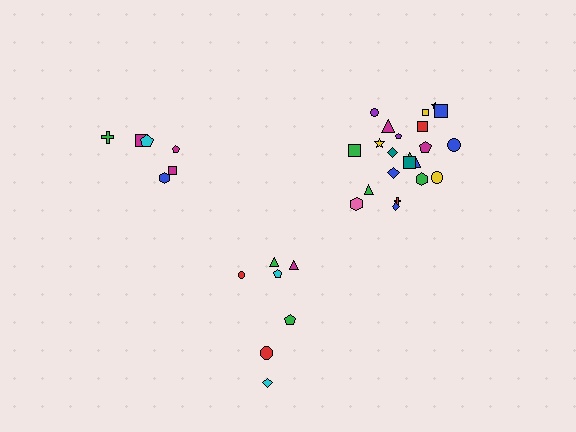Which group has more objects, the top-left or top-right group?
The top-right group.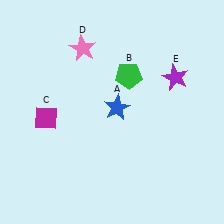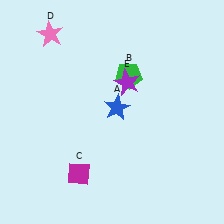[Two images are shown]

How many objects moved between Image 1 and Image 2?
3 objects moved between the two images.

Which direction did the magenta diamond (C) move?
The magenta diamond (C) moved down.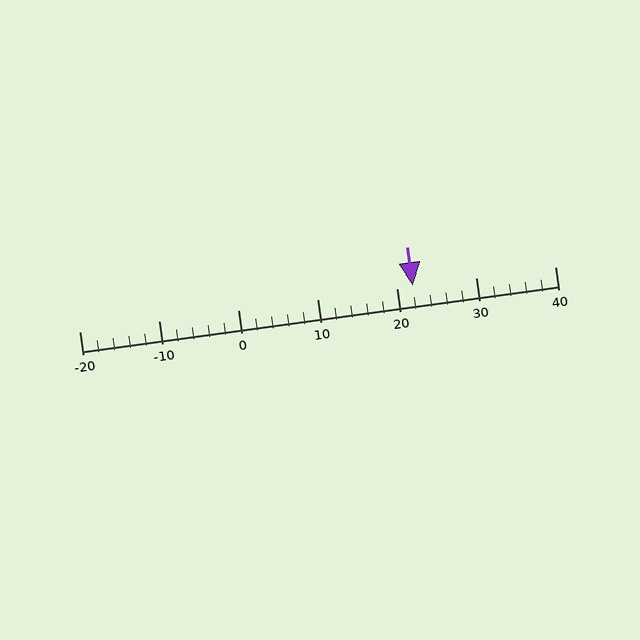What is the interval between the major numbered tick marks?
The major tick marks are spaced 10 units apart.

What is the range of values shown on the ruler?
The ruler shows values from -20 to 40.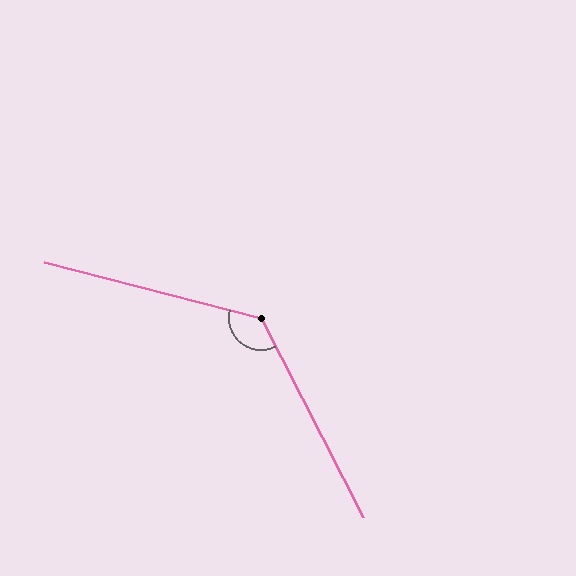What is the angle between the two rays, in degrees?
Approximately 132 degrees.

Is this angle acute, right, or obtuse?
It is obtuse.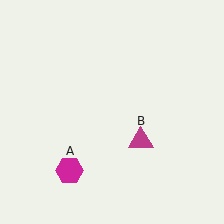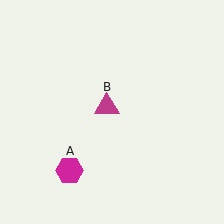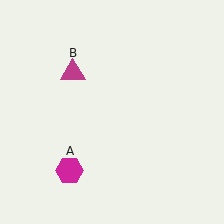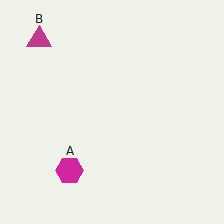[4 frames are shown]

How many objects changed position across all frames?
1 object changed position: magenta triangle (object B).